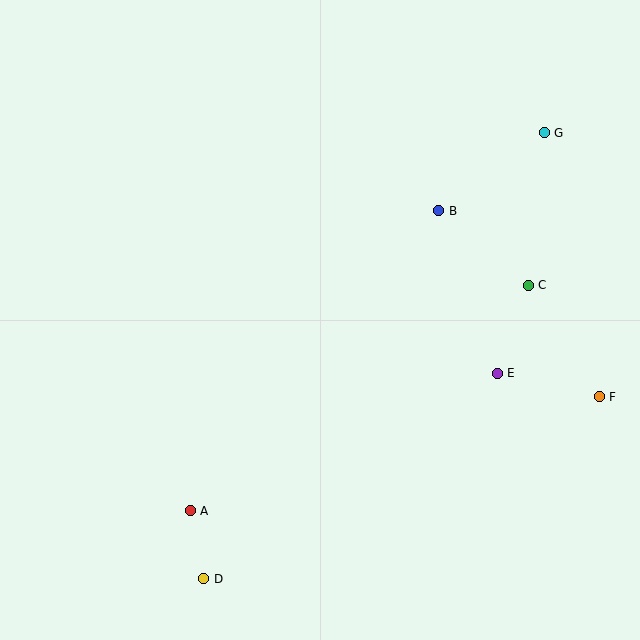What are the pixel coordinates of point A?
Point A is at (190, 511).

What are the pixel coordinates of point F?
Point F is at (599, 397).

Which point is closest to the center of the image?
Point B at (439, 211) is closest to the center.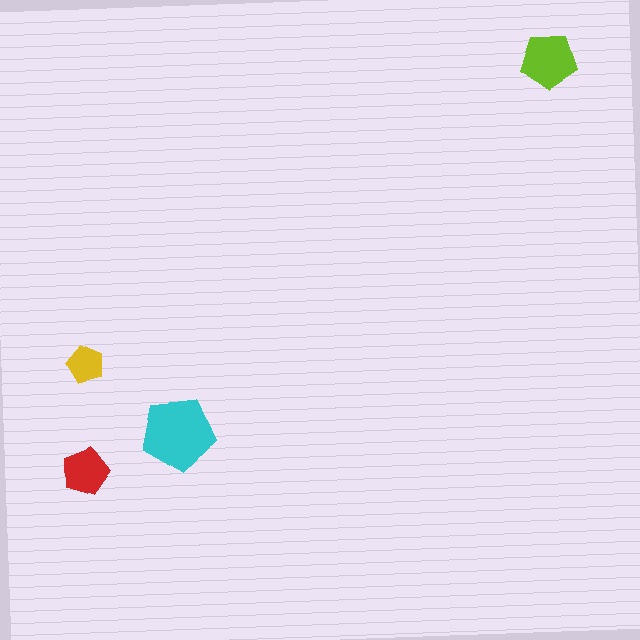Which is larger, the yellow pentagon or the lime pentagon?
The lime one.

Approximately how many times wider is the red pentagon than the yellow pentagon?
About 1.5 times wider.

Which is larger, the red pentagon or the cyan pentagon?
The cyan one.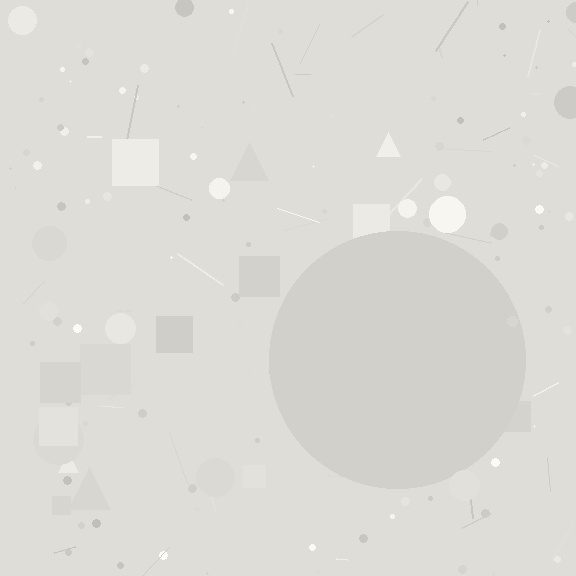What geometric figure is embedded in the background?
A circle is embedded in the background.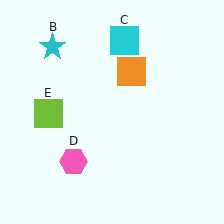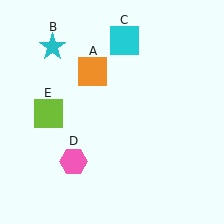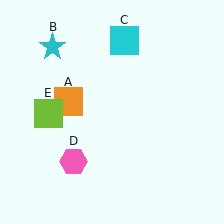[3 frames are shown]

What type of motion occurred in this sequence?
The orange square (object A) rotated counterclockwise around the center of the scene.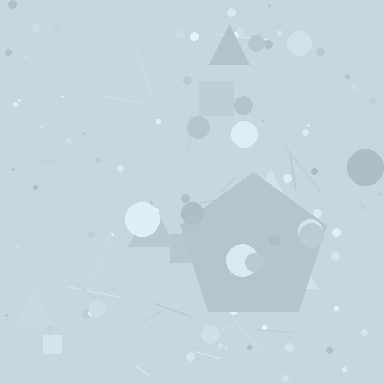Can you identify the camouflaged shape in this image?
The camouflaged shape is a pentagon.